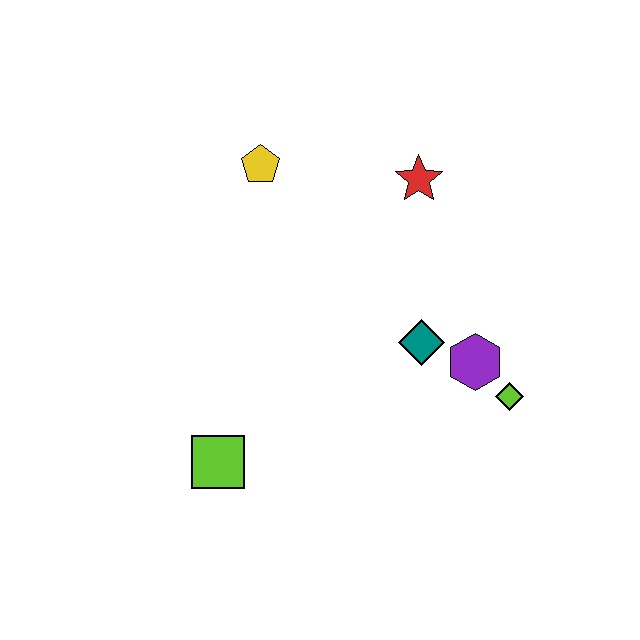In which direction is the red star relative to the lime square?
The red star is above the lime square.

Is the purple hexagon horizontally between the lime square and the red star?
No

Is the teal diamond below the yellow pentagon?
Yes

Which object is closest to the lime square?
The teal diamond is closest to the lime square.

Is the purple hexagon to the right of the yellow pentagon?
Yes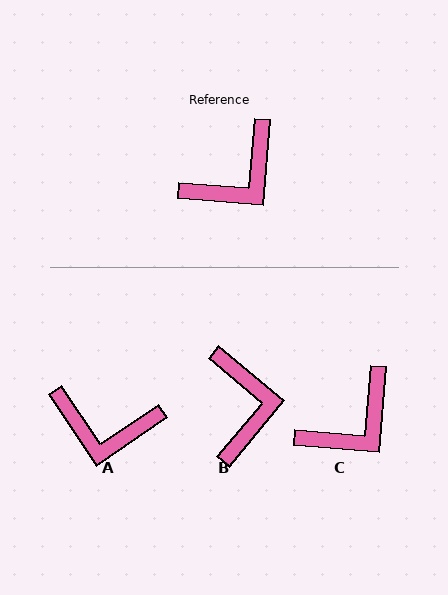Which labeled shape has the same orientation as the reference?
C.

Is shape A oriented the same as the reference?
No, it is off by about 51 degrees.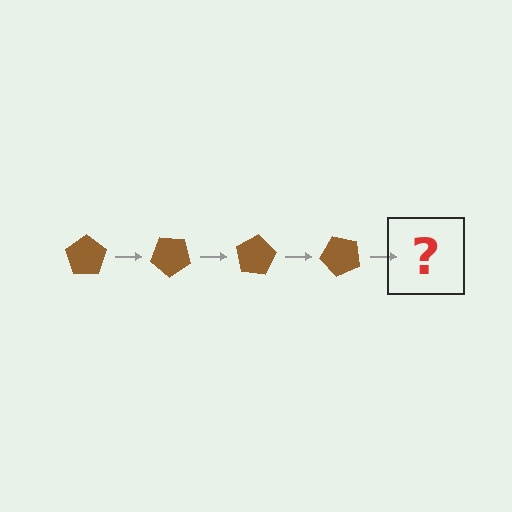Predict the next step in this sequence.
The next step is a brown pentagon rotated 160 degrees.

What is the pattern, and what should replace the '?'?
The pattern is that the pentagon rotates 40 degrees each step. The '?' should be a brown pentagon rotated 160 degrees.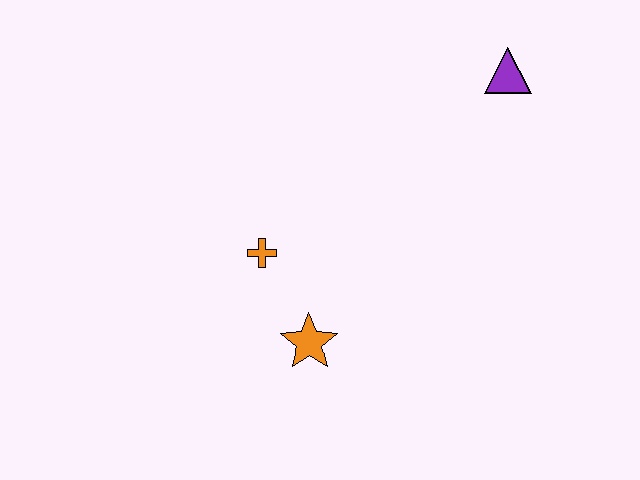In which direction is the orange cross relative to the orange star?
The orange cross is above the orange star.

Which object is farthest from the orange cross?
The purple triangle is farthest from the orange cross.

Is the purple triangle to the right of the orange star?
Yes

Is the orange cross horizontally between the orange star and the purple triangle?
No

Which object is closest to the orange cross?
The orange star is closest to the orange cross.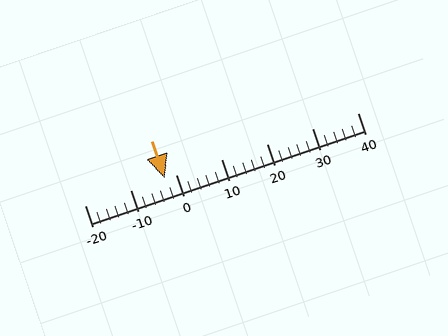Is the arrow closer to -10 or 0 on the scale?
The arrow is closer to 0.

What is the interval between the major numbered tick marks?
The major tick marks are spaced 10 units apart.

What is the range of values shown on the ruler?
The ruler shows values from -20 to 40.